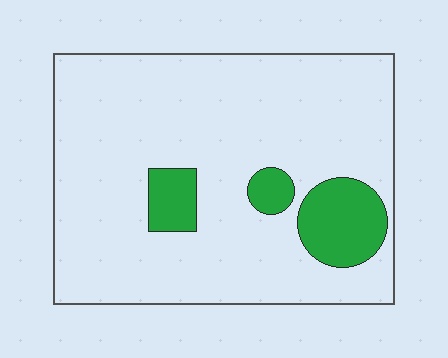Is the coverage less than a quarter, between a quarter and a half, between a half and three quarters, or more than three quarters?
Less than a quarter.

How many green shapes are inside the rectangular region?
3.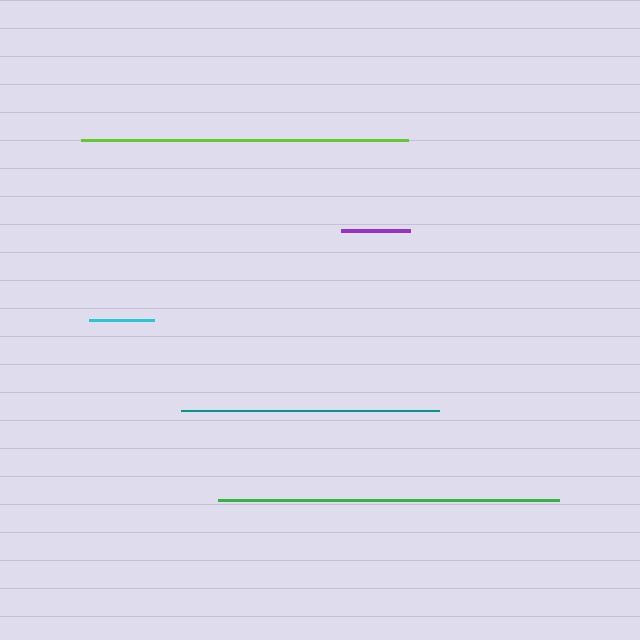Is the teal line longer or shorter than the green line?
The green line is longer than the teal line.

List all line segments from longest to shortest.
From longest to shortest: green, lime, teal, purple, cyan.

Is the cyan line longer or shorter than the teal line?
The teal line is longer than the cyan line.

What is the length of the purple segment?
The purple segment is approximately 69 pixels long.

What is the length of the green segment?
The green segment is approximately 341 pixels long.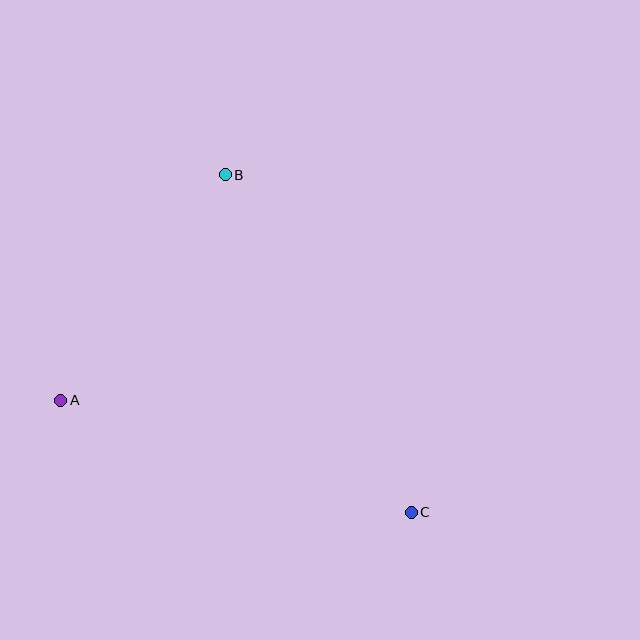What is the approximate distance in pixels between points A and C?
The distance between A and C is approximately 368 pixels.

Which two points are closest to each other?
Points A and B are closest to each other.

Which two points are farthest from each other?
Points B and C are farthest from each other.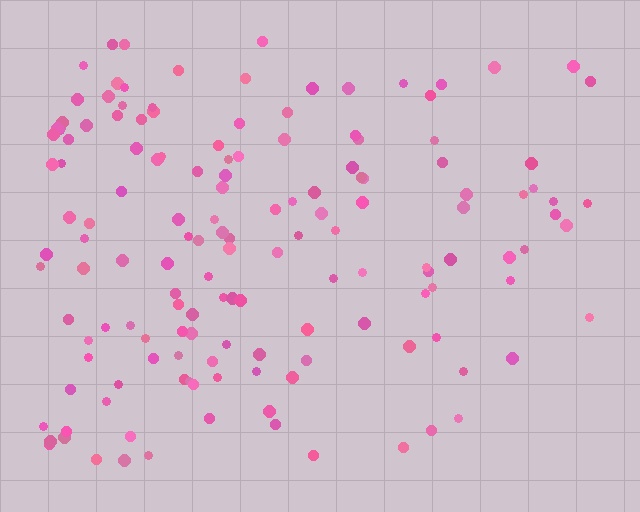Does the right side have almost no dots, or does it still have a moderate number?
Still a moderate number, just noticeably fewer than the left.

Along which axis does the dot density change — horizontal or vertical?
Horizontal.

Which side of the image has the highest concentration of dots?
The left.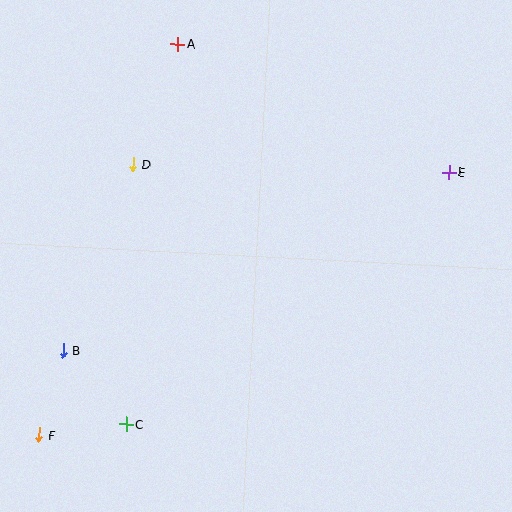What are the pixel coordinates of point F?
Point F is at (39, 435).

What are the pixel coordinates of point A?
Point A is at (178, 44).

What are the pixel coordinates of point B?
Point B is at (63, 350).